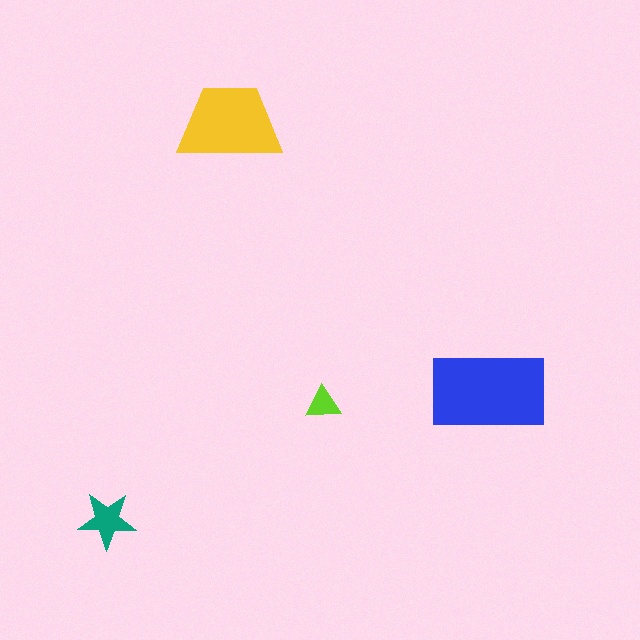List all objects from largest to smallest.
The blue rectangle, the yellow trapezoid, the teal star, the lime triangle.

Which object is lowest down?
The teal star is bottommost.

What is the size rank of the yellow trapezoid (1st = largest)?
2nd.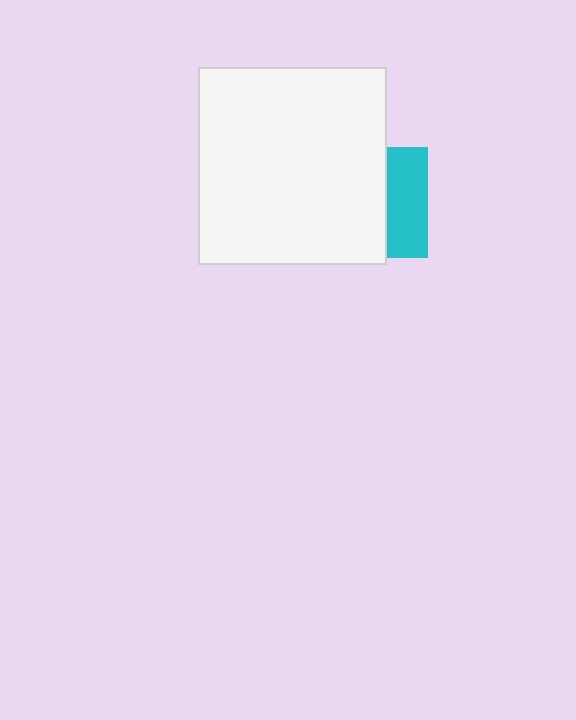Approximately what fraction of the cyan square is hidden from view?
Roughly 64% of the cyan square is hidden behind the white rectangle.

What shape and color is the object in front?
The object in front is a white rectangle.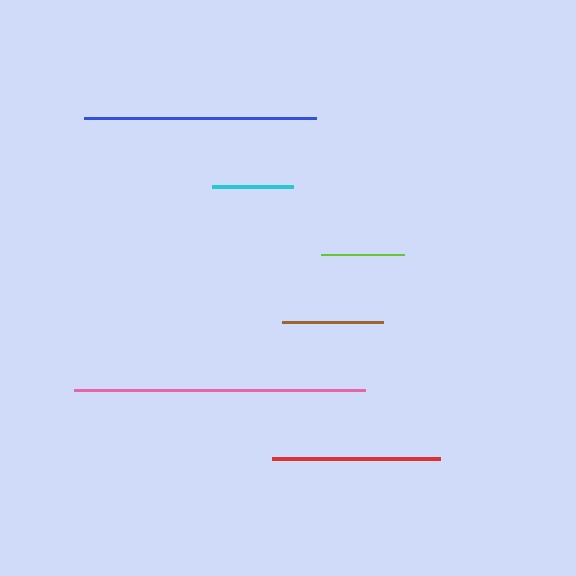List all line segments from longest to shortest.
From longest to shortest: pink, blue, red, brown, lime, cyan.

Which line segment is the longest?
The pink line is the longest at approximately 291 pixels.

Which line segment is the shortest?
The cyan line is the shortest at approximately 81 pixels.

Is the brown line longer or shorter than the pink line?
The pink line is longer than the brown line.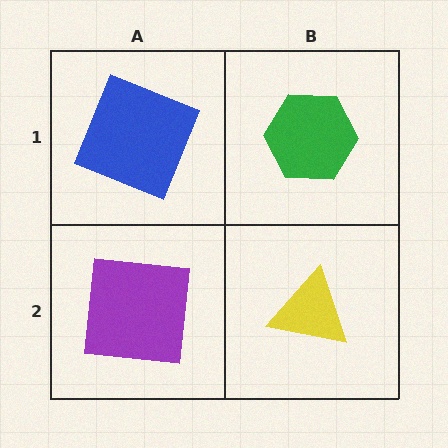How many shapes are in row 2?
2 shapes.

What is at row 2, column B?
A yellow triangle.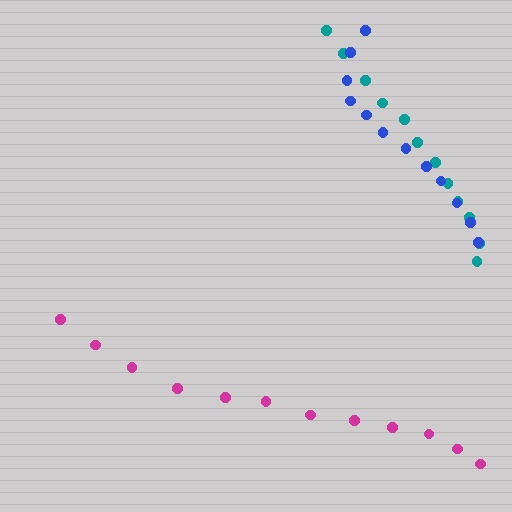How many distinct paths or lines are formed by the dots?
There are 3 distinct paths.